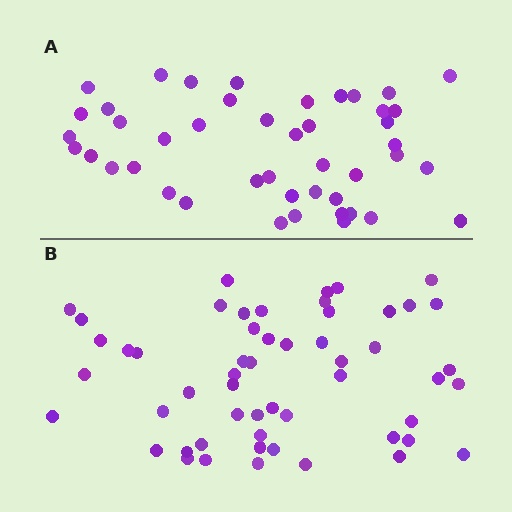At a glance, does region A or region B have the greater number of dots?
Region B (the bottom region) has more dots.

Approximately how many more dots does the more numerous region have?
Region B has roughly 8 or so more dots than region A.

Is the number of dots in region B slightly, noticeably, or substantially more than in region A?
Region B has only slightly more — the two regions are fairly close. The ratio is roughly 1.2 to 1.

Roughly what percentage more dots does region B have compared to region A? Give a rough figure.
About 20% more.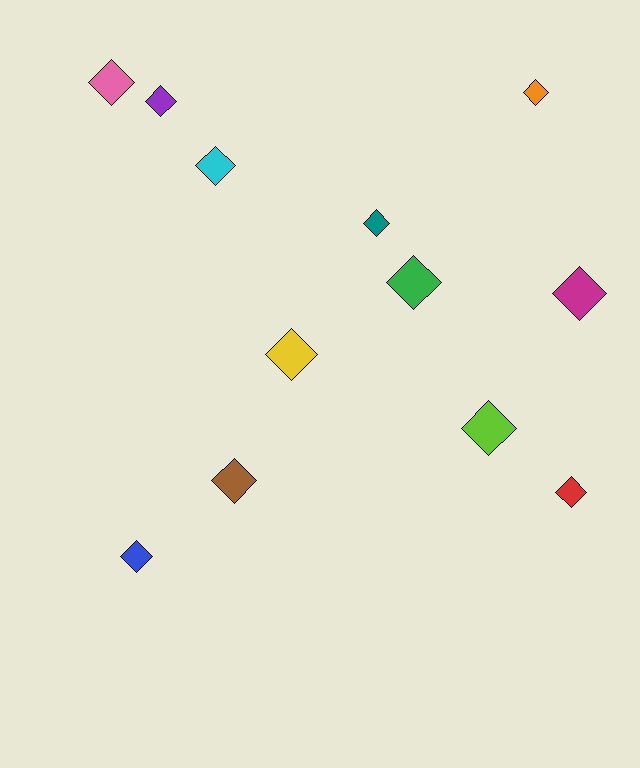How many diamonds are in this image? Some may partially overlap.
There are 12 diamonds.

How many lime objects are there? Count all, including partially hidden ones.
There is 1 lime object.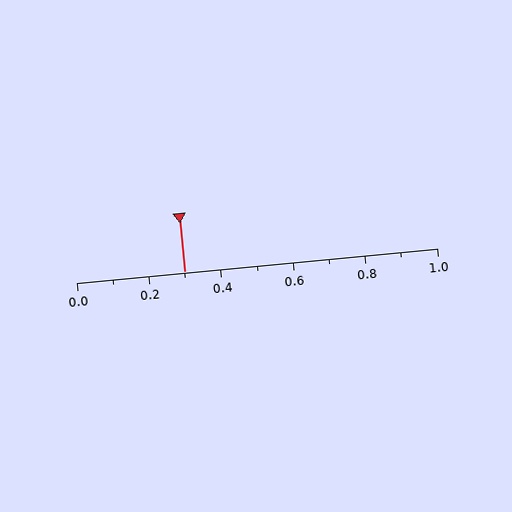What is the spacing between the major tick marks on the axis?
The major ticks are spaced 0.2 apart.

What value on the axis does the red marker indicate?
The marker indicates approximately 0.3.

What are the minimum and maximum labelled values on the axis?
The axis runs from 0.0 to 1.0.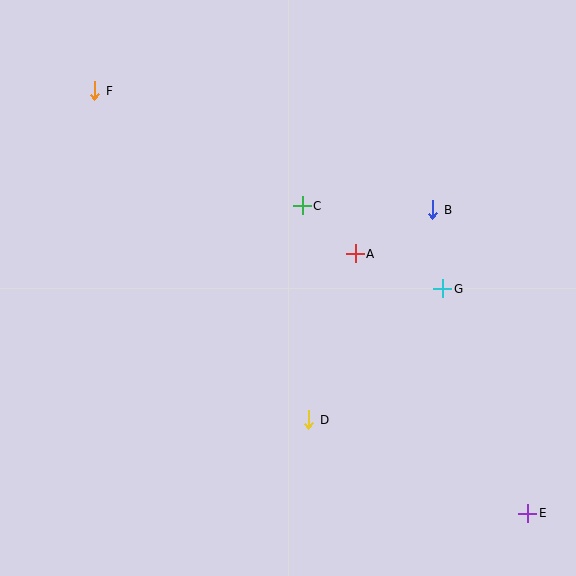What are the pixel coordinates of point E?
Point E is at (528, 513).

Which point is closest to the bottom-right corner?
Point E is closest to the bottom-right corner.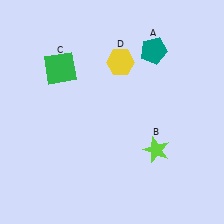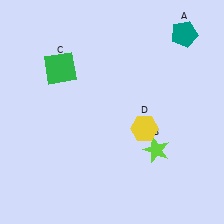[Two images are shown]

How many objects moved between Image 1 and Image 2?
2 objects moved between the two images.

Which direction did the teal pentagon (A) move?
The teal pentagon (A) moved right.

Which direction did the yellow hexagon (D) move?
The yellow hexagon (D) moved down.